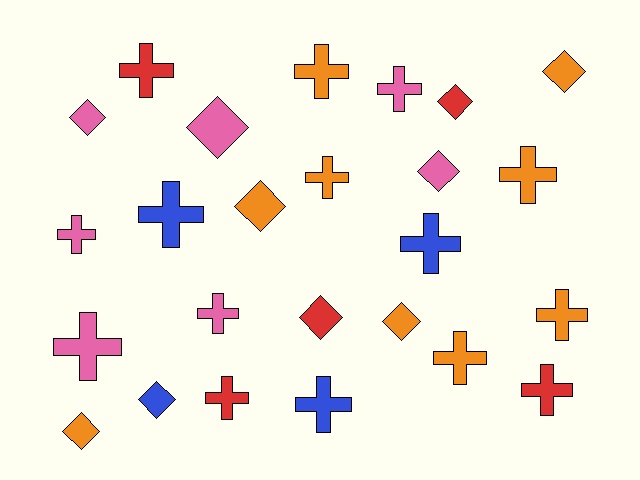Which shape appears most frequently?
Cross, with 15 objects.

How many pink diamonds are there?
There are 3 pink diamonds.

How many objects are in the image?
There are 25 objects.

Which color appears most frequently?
Orange, with 9 objects.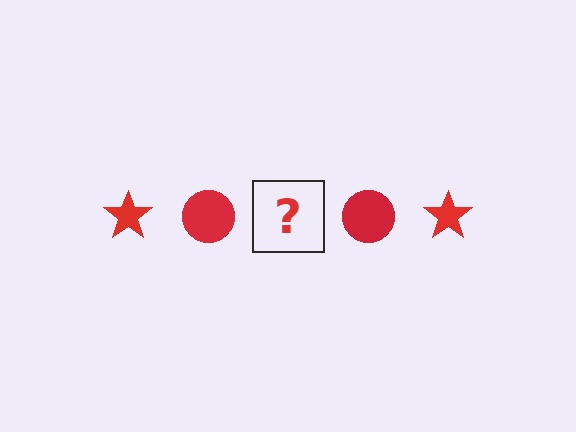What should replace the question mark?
The question mark should be replaced with a red star.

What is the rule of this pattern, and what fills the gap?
The rule is that the pattern cycles through star, circle shapes in red. The gap should be filled with a red star.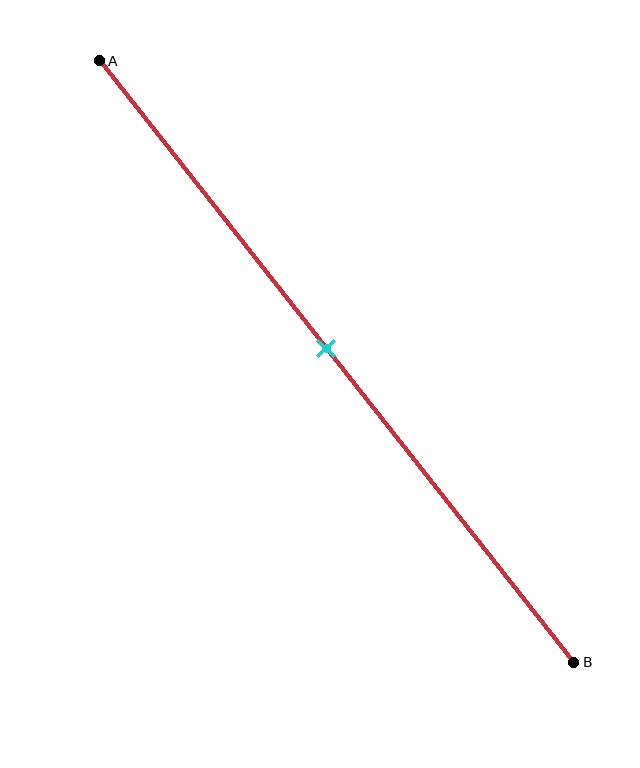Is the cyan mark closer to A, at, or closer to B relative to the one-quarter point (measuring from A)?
The cyan mark is closer to point B than the one-quarter point of segment AB.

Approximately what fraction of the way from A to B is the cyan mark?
The cyan mark is approximately 50% of the way from A to B.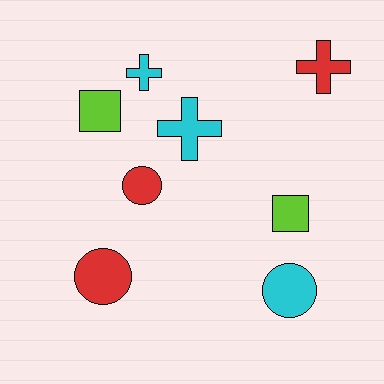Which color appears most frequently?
Cyan, with 3 objects.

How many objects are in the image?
There are 8 objects.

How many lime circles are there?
There are no lime circles.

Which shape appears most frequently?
Circle, with 3 objects.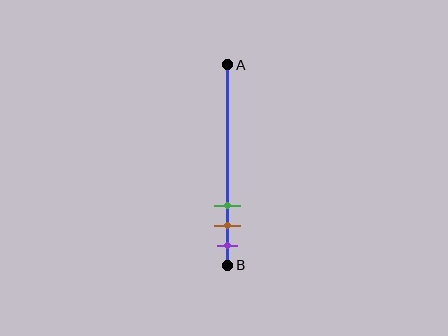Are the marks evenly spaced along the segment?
Yes, the marks are approximately evenly spaced.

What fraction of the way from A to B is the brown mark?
The brown mark is approximately 80% (0.8) of the way from A to B.